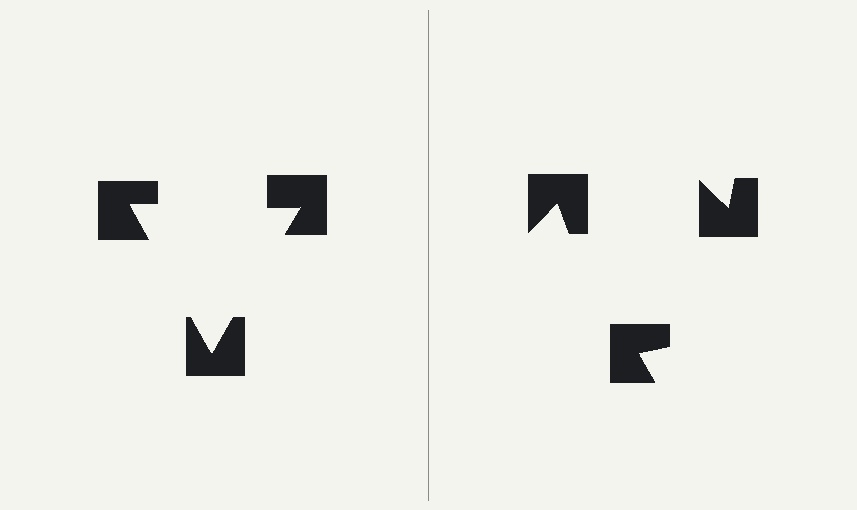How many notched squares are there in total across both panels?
6 — 3 on each side.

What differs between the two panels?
The notched squares are positioned identically on both sides; only the wedge orientations differ. On the left they align to a triangle; on the right they are misaligned.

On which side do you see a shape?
An illusory triangle appears on the left side. On the right side the wedge cuts are rotated, so no coherent shape forms.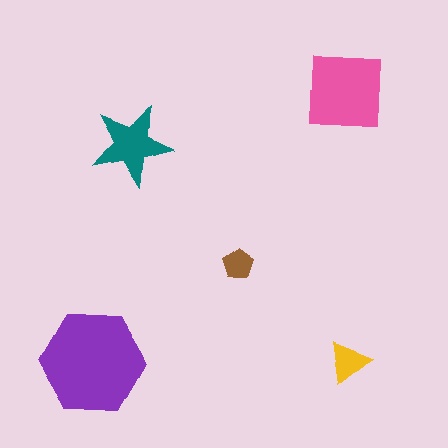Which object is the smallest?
The brown pentagon.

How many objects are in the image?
There are 5 objects in the image.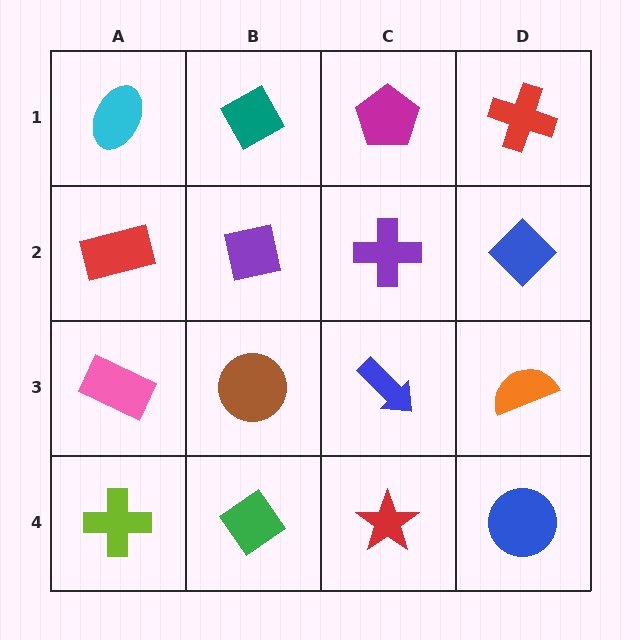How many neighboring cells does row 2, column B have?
4.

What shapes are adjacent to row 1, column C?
A purple cross (row 2, column C), a teal diamond (row 1, column B), a red cross (row 1, column D).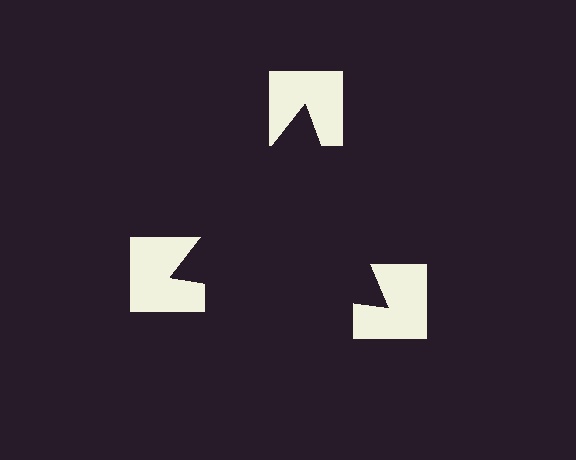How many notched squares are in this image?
There are 3 — one at each vertex of the illusory triangle.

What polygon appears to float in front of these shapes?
An illusory triangle — its edges are inferred from the aligned wedge cuts in the notched squares, not physically drawn.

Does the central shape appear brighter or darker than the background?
It typically appears slightly darker than the background, even though no actual brightness change is drawn.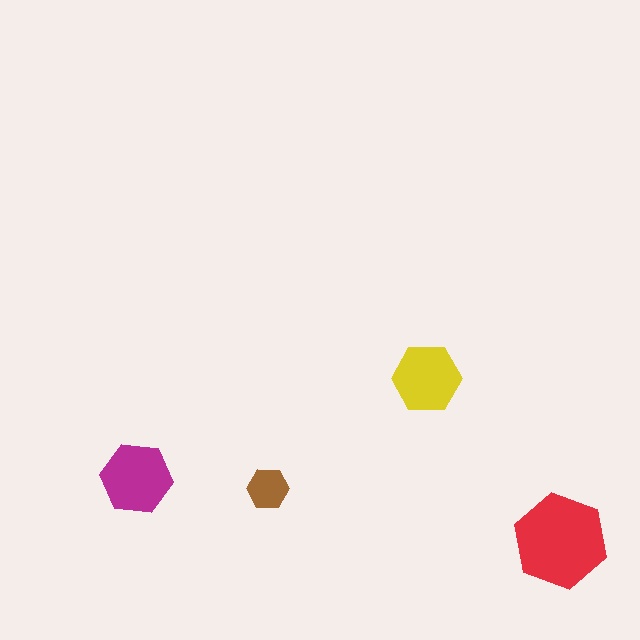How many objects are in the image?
There are 4 objects in the image.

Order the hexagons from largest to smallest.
the red one, the magenta one, the yellow one, the brown one.